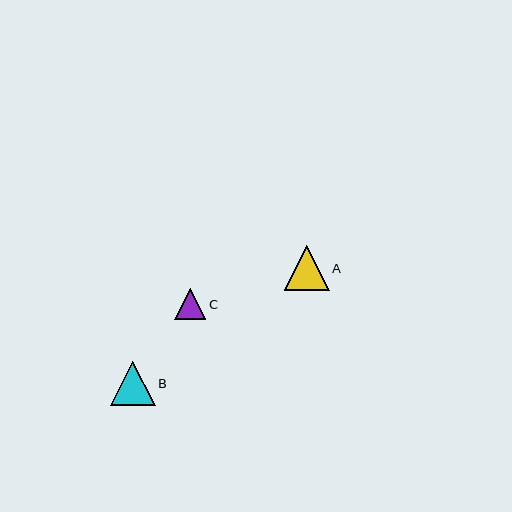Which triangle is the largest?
Triangle A is the largest with a size of approximately 45 pixels.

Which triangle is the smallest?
Triangle C is the smallest with a size of approximately 31 pixels.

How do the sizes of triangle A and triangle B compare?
Triangle A and triangle B are approximately the same size.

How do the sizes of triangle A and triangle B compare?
Triangle A and triangle B are approximately the same size.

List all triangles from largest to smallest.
From largest to smallest: A, B, C.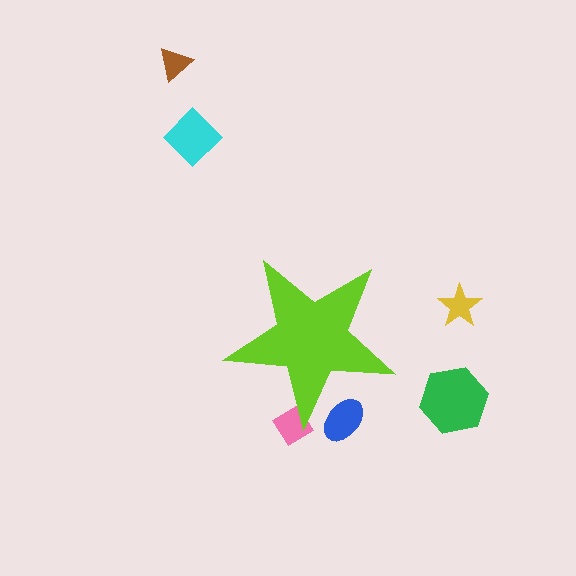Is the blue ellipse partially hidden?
Yes, the blue ellipse is partially hidden behind the lime star.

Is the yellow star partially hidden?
No, the yellow star is fully visible.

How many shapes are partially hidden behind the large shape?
2 shapes are partially hidden.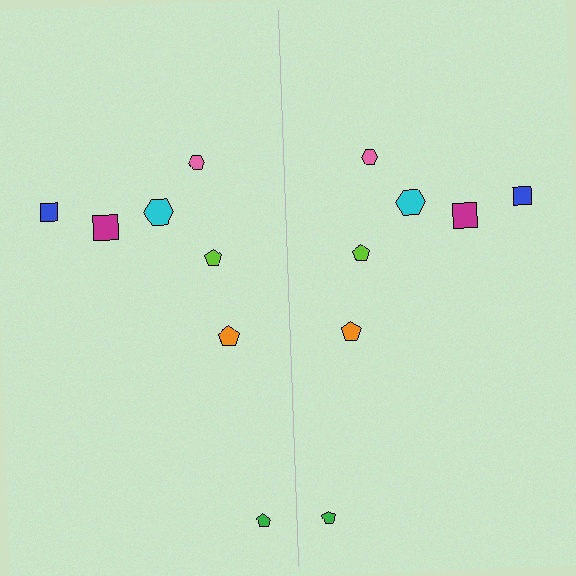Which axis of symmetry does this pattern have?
The pattern has a vertical axis of symmetry running through the center of the image.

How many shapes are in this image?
There are 14 shapes in this image.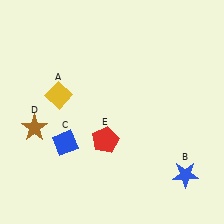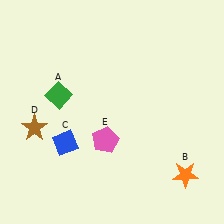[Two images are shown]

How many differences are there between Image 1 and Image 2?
There are 3 differences between the two images.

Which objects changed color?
A changed from yellow to green. B changed from blue to orange. E changed from red to pink.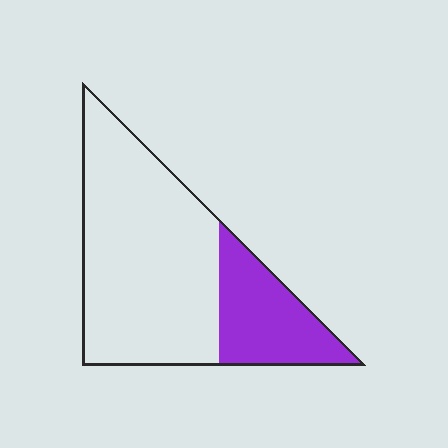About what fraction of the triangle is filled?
About one quarter (1/4).